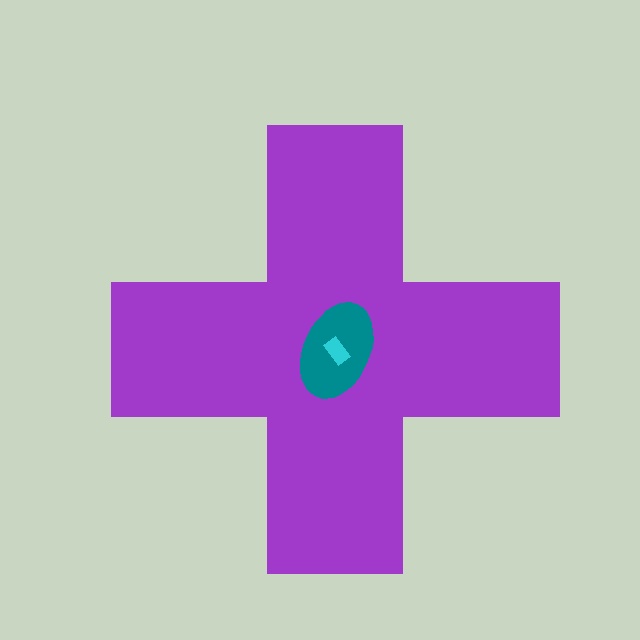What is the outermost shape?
The purple cross.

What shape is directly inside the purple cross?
The teal ellipse.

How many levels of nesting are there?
3.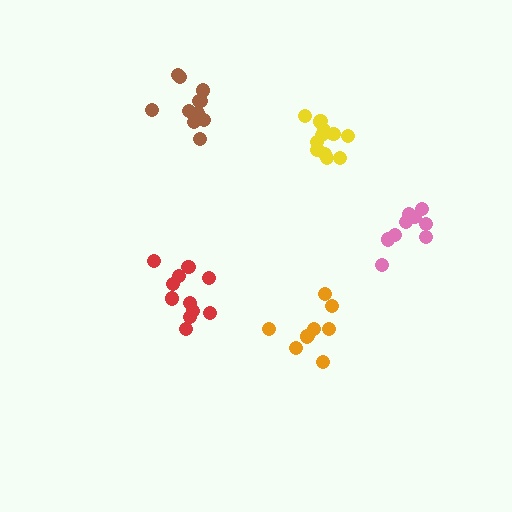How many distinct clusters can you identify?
There are 5 distinct clusters.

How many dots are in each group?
Group 1: 12 dots, Group 2: 11 dots, Group 3: 9 dots, Group 4: 11 dots, Group 5: 9 dots (52 total).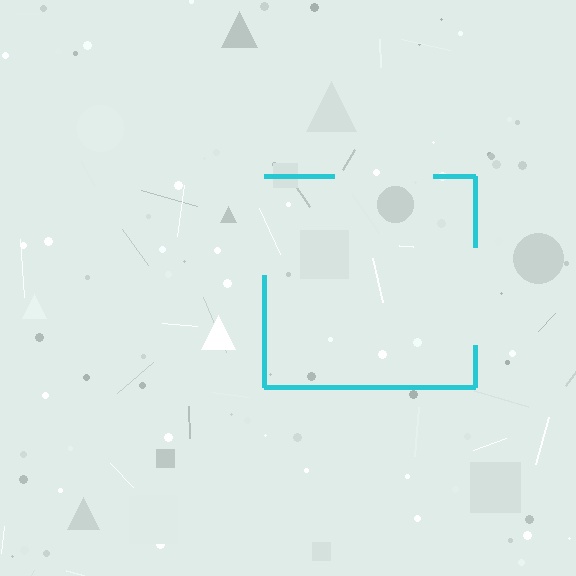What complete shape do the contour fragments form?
The contour fragments form a square.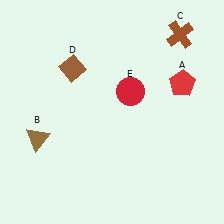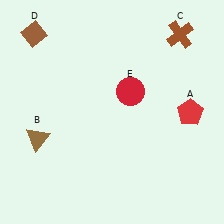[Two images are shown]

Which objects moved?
The objects that moved are: the red pentagon (A), the brown diamond (D).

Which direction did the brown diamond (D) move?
The brown diamond (D) moved left.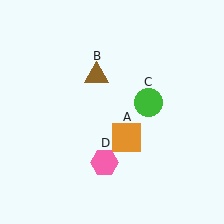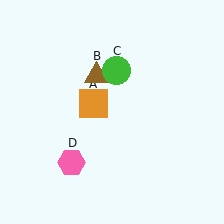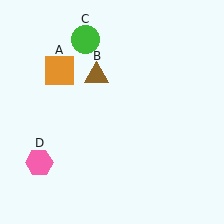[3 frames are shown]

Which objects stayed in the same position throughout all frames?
Brown triangle (object B) remained stationary.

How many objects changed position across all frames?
3 objects changed position: orange square (object A), green circle (object C), pink hexagon (object D).